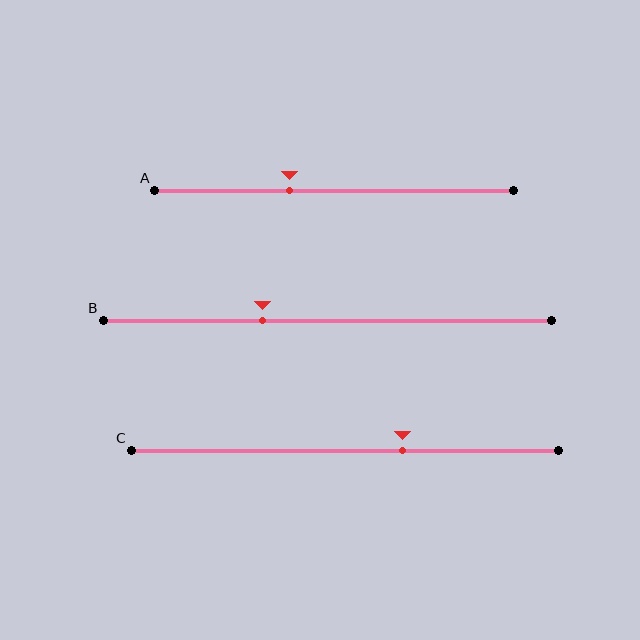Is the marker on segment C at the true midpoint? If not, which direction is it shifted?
No, the marker on segment C is shifted to the right by about 13% of the segment length.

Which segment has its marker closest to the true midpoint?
Segment A has its marker closest to the true midpoint.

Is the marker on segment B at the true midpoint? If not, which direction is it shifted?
No, the marker on segment B is shifted to the left by about 14% of the segment length.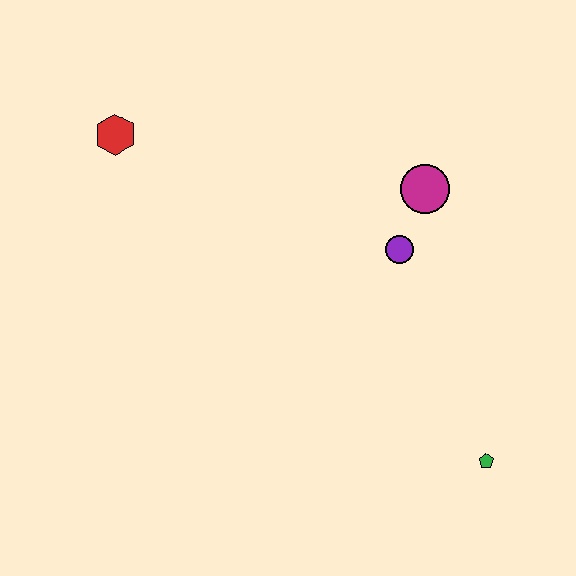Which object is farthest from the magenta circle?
The red hexagon is farthest from the magenta circle.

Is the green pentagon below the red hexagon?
Yes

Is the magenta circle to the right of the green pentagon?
No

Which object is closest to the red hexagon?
The purple circle is closest to the red hexagon.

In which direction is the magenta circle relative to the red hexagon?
The magenta circle is to the right of the red hexagon.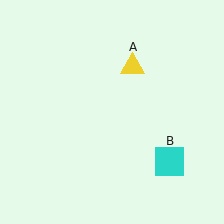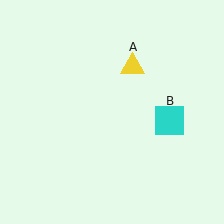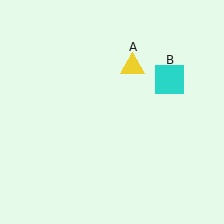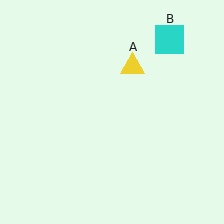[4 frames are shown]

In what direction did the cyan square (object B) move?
The cyan square (object B) moved up.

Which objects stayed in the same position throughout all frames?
Yellow triangle (object A) remained stationary.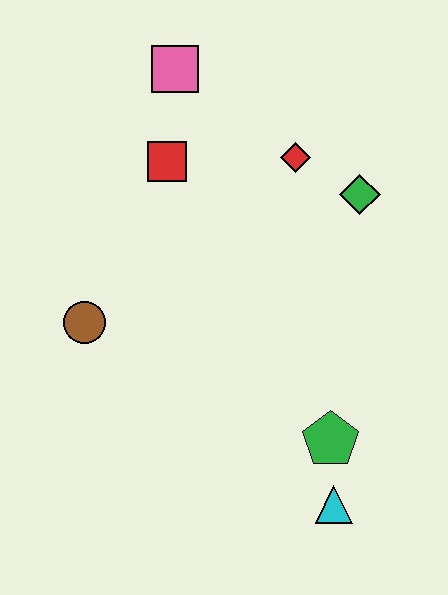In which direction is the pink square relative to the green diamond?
The pink square is to the left of the green diamond.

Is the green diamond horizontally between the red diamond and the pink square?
No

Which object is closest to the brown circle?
The red square is closest to the brown circle.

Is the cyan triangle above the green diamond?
No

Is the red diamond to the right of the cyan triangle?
No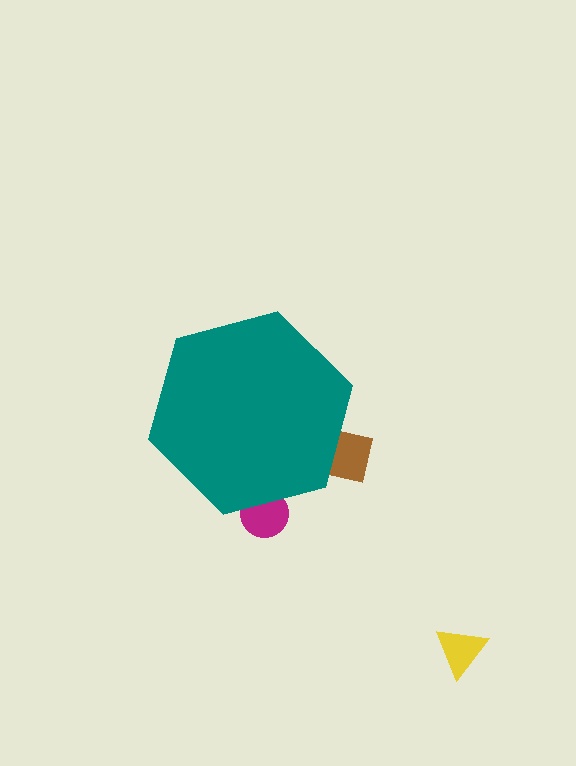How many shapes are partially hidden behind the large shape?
2 shapes are partially hidden.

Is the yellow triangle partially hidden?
No, the yellow triangle is fully visible.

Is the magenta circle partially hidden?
Yes, the magenta circle is partially hidden behind the teal hexagon.